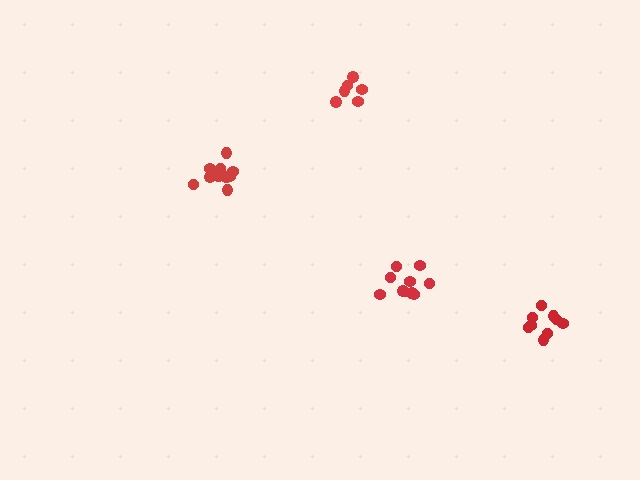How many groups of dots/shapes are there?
There are 4 groups.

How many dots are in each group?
Group 1: 6 dots, Group 2: 9 dots, Group 3: 11 dots, Group 4: 11 dots (37 total).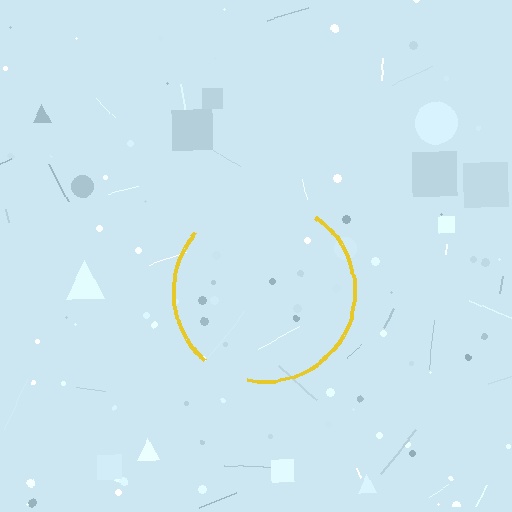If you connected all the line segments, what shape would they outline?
They would outline a circle.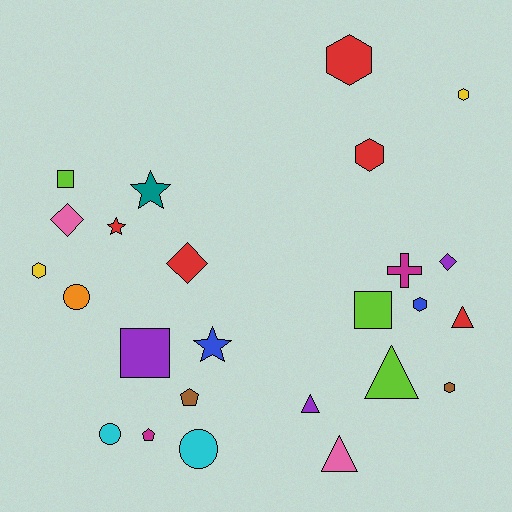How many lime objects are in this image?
There are 3 lime objects.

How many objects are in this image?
There are 25 objects.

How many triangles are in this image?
There are 4 triangles.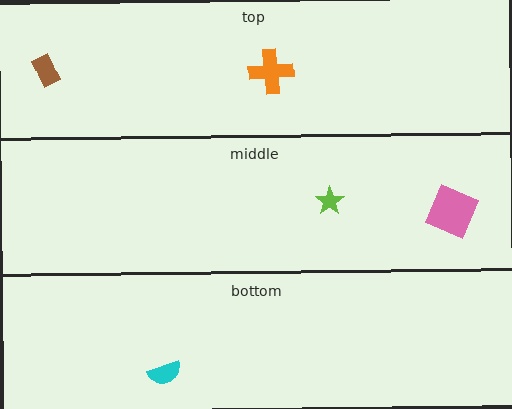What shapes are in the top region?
The brown rectangle, the orange cross.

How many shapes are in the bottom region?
1.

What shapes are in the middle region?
The lime star, the pink square.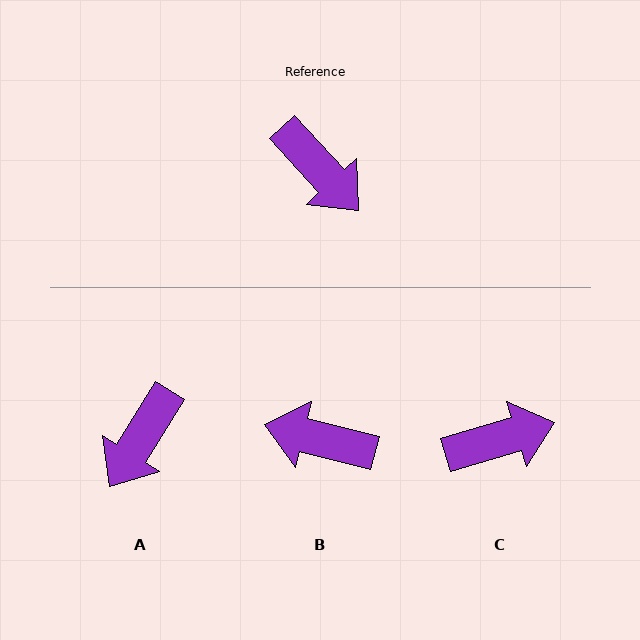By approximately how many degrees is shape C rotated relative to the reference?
Approximately 64 degrees counter-clockwise.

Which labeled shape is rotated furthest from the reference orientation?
B, about 147 degrees away.